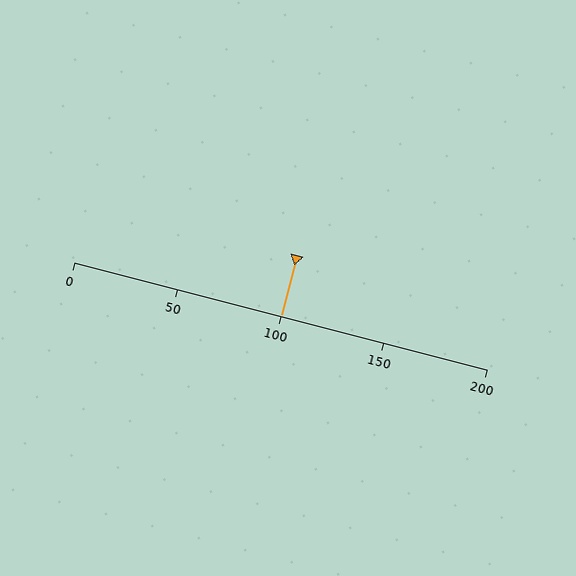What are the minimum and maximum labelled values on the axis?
The axis runs from 0 to 200.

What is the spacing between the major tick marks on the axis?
The major ticks are spaced 50 apart.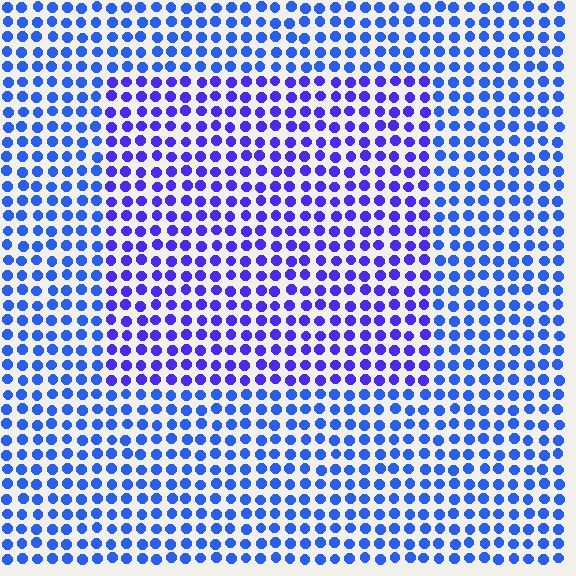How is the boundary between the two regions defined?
The boundary is defined purely by a slight shift in hue (about 28 degrees). Spacing, size, and orientation are identical on both sides.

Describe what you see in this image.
The image is filled with small blue elements in a uniform arrangement. A rectangle-shaped region is visible where the elements are tinted to a slightly different hue, forming a subtle color boundary.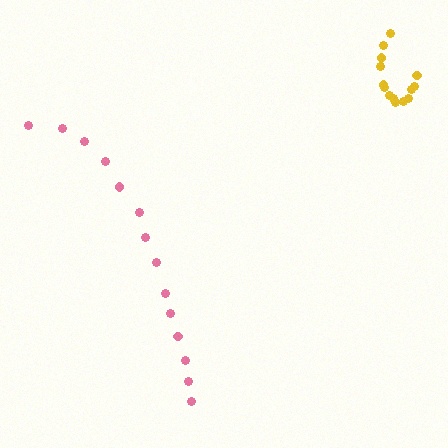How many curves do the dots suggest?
There are 2 distinct paths.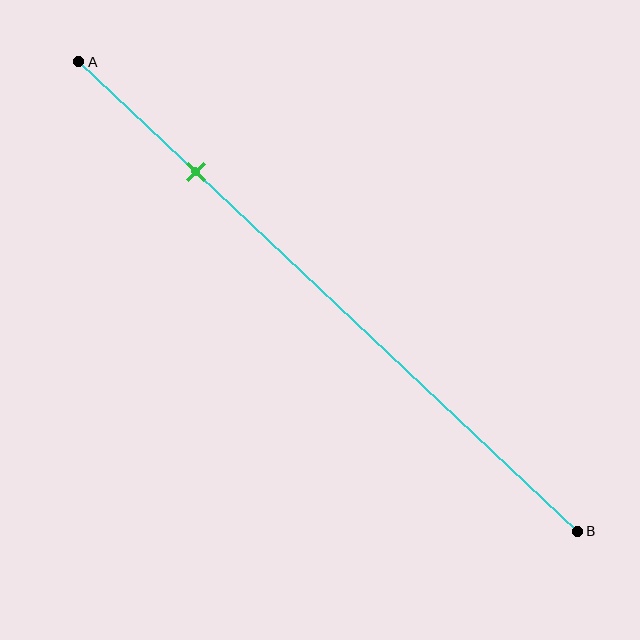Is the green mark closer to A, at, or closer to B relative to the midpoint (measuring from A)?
The green mark is closer to point A than the midpoint of segment AB.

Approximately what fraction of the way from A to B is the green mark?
The green mark is approximately 25% of the way from A to B.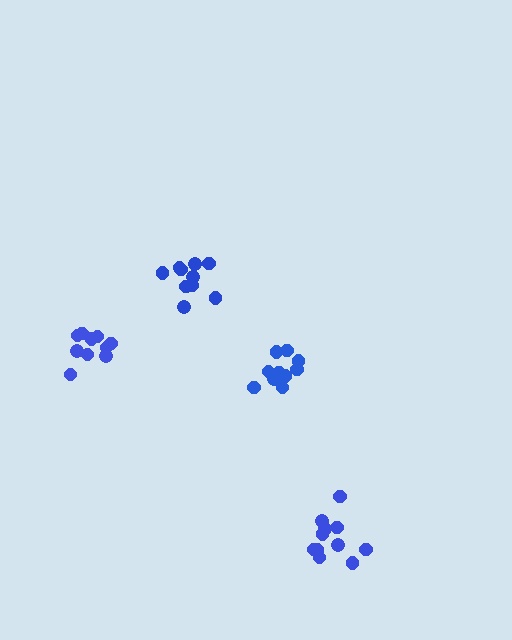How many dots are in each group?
Group 1: 10 dots, Group 2: 10 dots, Group 3: 11 dots, Group 4: 10 dots (41 total).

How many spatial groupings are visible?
There are 4 spatial groupings.